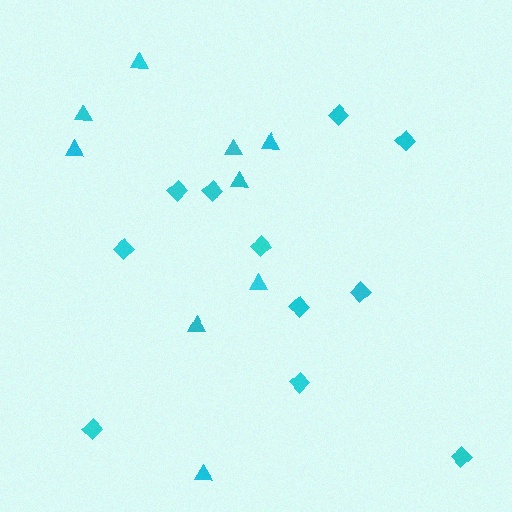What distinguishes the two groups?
There are 2 groups: one group of triangles (9) and one group of diamonds (11).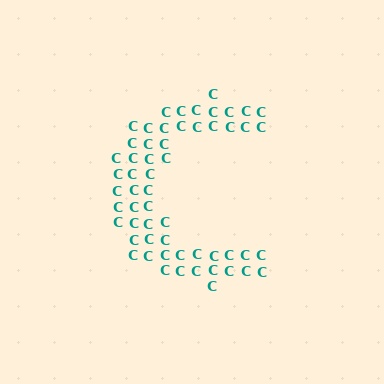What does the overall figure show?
The overall figure shows the letter C.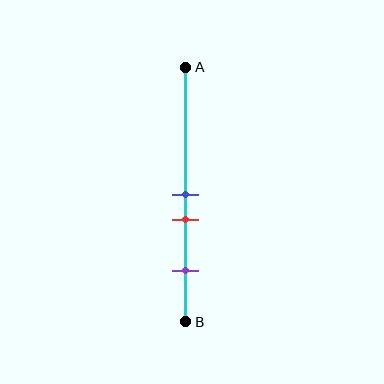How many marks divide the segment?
There are 3 marks dividing the segment.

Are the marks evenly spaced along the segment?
No, the marks are not evenly spaced.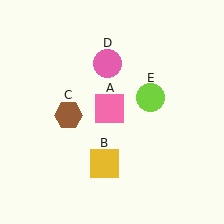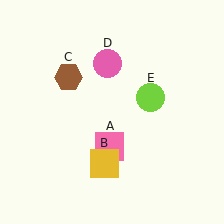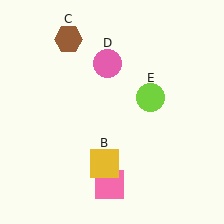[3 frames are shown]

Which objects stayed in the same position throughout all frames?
Yellow square (object B) and pink circle (object D) and lime circle (object E) remained stationary.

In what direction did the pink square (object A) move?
The pink square (object A) moved down.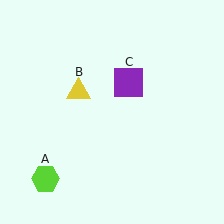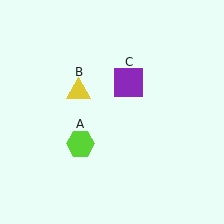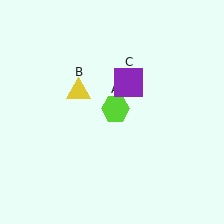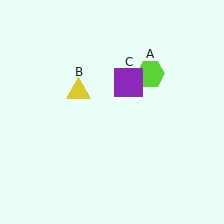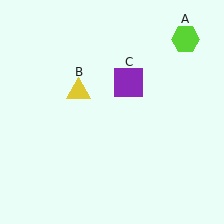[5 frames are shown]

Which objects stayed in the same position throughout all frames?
Yellow triangle (object B) and purple square (object C) remained stationary.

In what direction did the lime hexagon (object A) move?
The lime hexagon (object A) moved up and to the right.